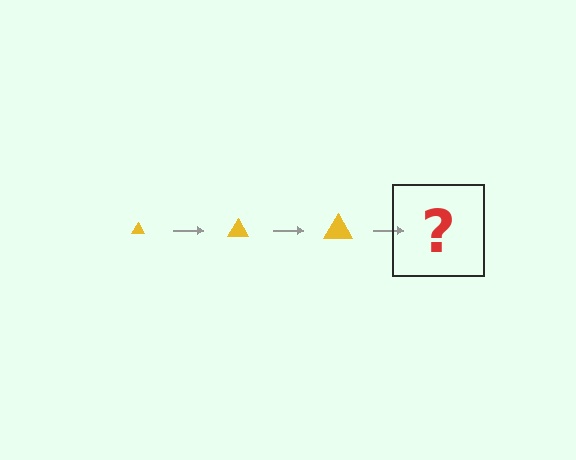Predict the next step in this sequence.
The next step is a yellow triangle, larger than the previous one.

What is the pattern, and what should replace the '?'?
The pattern is that the triangle gets progressively larger each step. The '?' should be a yellow triangle, larger than the previous one.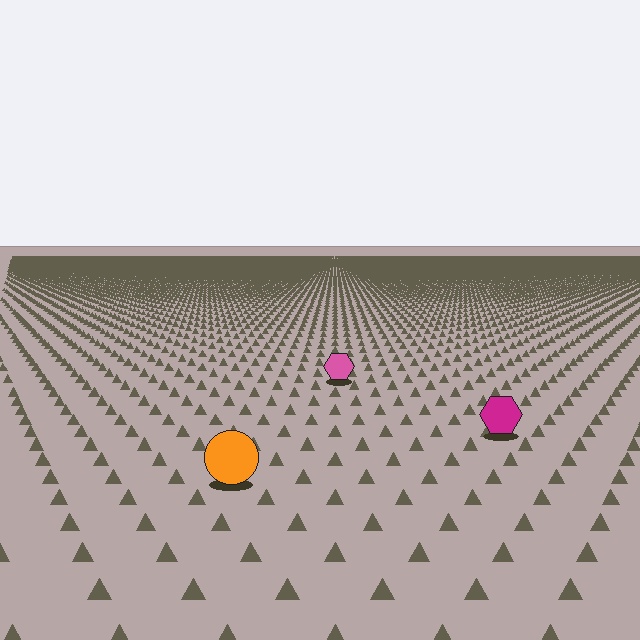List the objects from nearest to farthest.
From nearest to farthest: the orange circle, the magenta hexagon, the pink hexagon.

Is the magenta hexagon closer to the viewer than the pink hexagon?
Yes. The magenta hexagon is closer — you can tell from the texture gradient: the ground texture is coarser near it.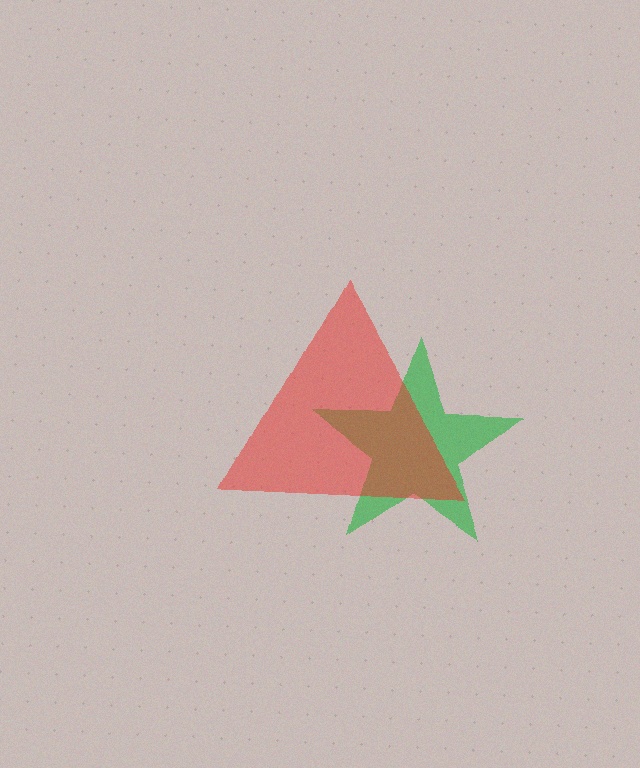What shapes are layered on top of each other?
The layered shapes are: a green star, a red triangle.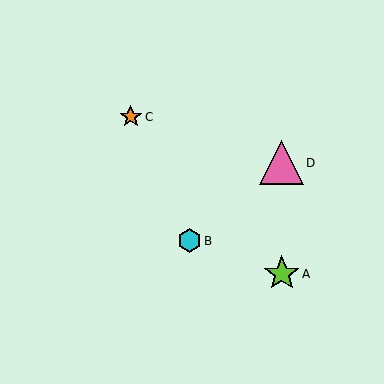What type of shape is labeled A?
Shape A is a lime star.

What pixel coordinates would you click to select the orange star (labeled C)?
Click at (131, 117) to select the orange star C.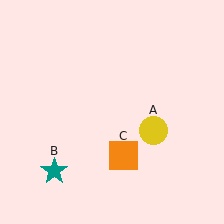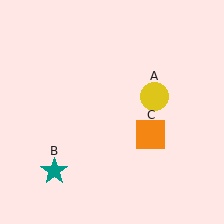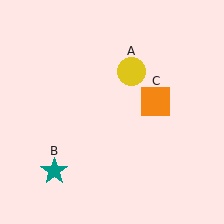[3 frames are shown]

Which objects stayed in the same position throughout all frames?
Teal star (object B) remained stationary.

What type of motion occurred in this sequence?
The yellow circle (object A), orange square (object C) rotated counterclockwise around the center of the scene.